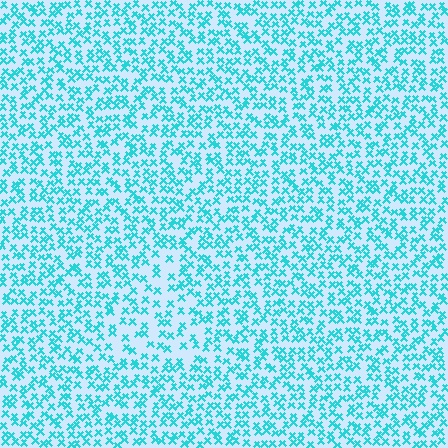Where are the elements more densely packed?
The elements are more densely packed outside the triangle boundary.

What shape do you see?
I see a triangle.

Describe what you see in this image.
The image contains small cyan elements arranged at two different densities. A triangle-shaped region is visible where the elements are less densely packed than the surrounding area.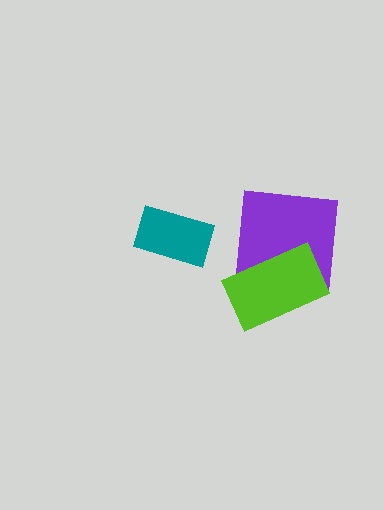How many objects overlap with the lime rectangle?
1 object overlaps with the lime rectangle.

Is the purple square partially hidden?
Yes, it is partially covered by another shape.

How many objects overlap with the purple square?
1 object overlaps with the purple square.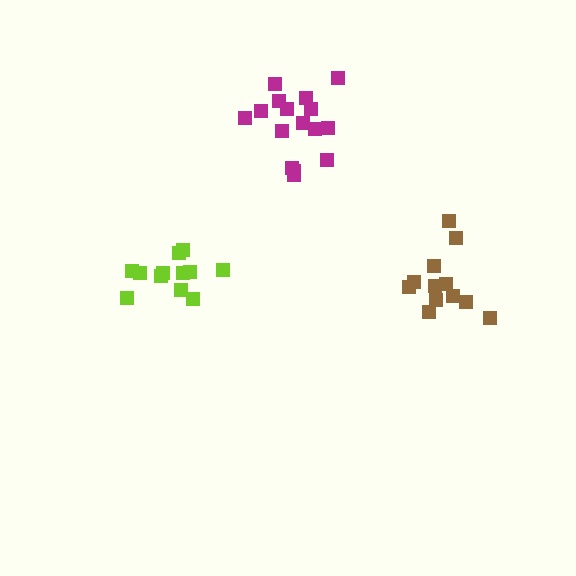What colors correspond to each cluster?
The clusters are colored: magenta, brown, lime.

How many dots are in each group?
Group 1: 16 dots, Group 2: 12 dots, Group 3: 12 dots (40 total).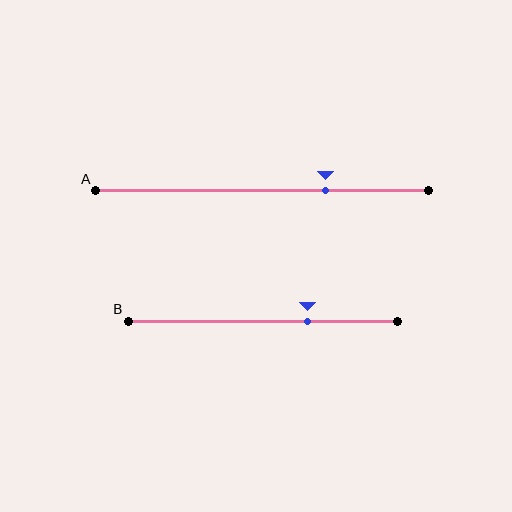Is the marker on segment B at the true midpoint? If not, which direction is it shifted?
No, the marker on segment B is shifted to the right by about 16% of the segment length.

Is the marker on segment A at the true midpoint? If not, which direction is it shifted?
No, the marker on segment A is shifted to the right by about 19% of the segment length.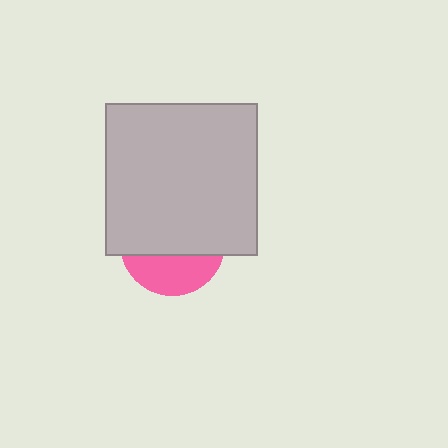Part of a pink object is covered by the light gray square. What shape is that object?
It is a circle.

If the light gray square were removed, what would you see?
You would see the complete pink circle.